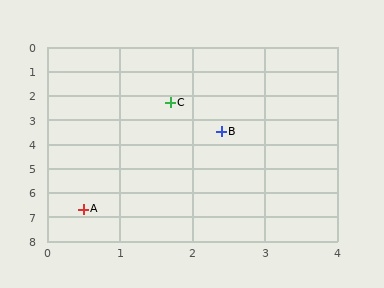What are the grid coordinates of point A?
Point A is at approximately (0.5, 6.7).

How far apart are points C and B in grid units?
Points C and B are about 1.4 grid units apart.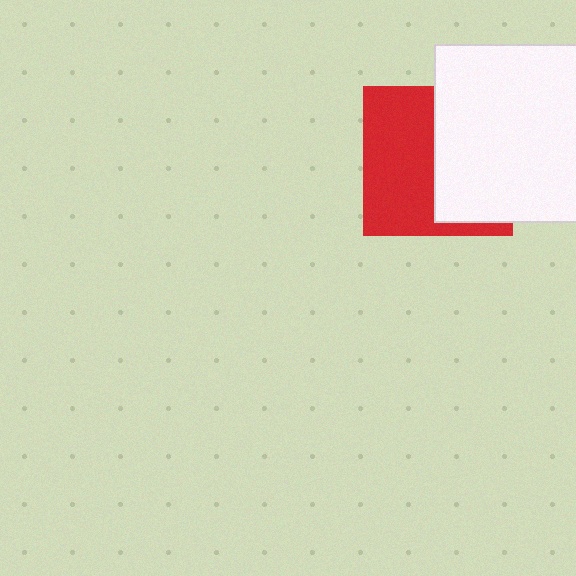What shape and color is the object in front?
The object in front is a white square.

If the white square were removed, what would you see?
You would see the complete red square.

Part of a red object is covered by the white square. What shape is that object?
It is a square.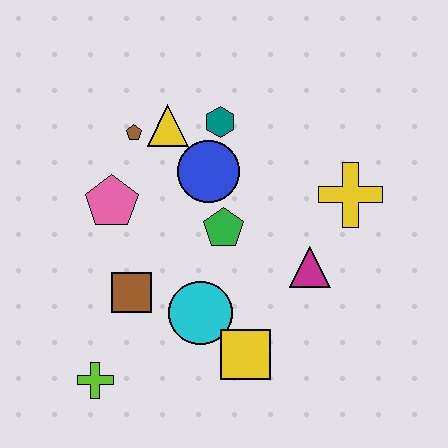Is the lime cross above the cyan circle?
No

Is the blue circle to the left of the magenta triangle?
Yes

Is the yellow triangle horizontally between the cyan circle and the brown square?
Yes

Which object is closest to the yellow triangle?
The brown pentagon is closest to the yellow triangle.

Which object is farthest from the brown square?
The yellow cross is farthest from the brown square.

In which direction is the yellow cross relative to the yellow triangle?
The yellow cross is to the right of the yellow triangle.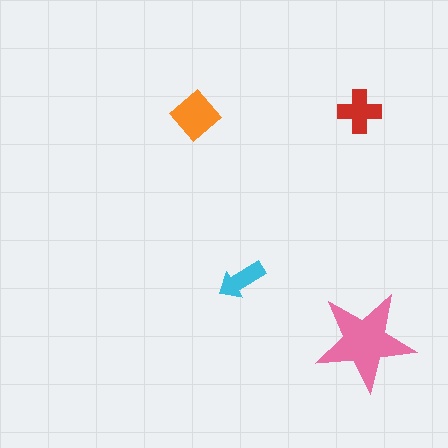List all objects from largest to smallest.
The pink star, the orange diamond, the red cross, the cyan arrow.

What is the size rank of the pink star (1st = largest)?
1st.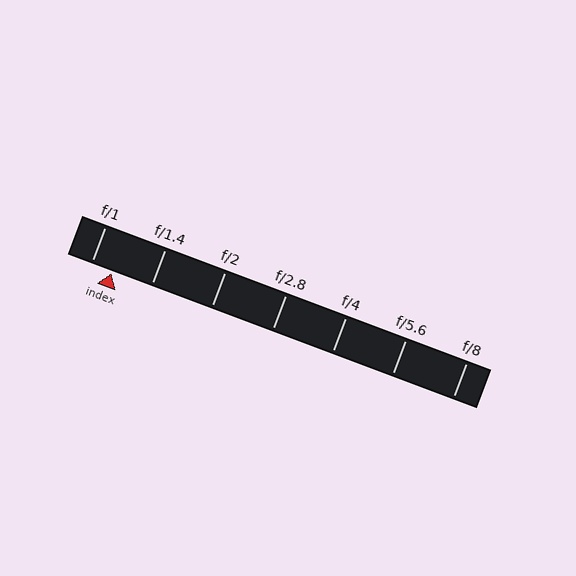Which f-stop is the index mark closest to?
The index mark is closest to f/1.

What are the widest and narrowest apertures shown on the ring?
The widest aperture shown is f/1 and the narrowest is f/8.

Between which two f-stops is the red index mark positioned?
The index mark is between f/1 and f/1.4.